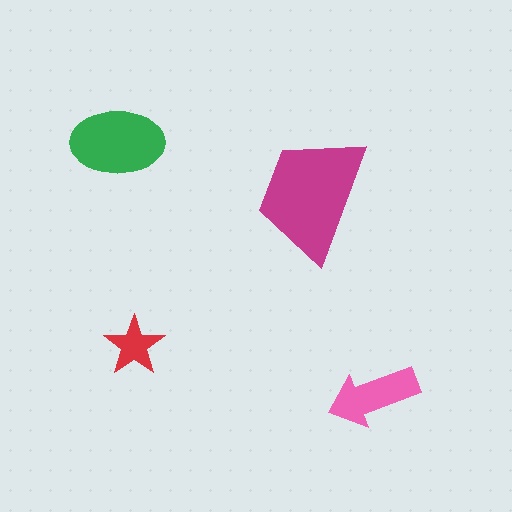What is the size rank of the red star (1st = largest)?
4th.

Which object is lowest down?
The pink arrow is bottommost.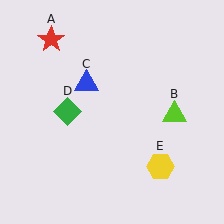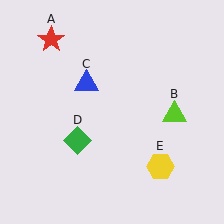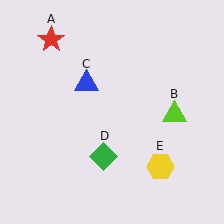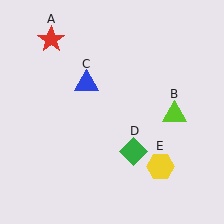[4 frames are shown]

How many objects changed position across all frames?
1 object changed position: green diamond (object D).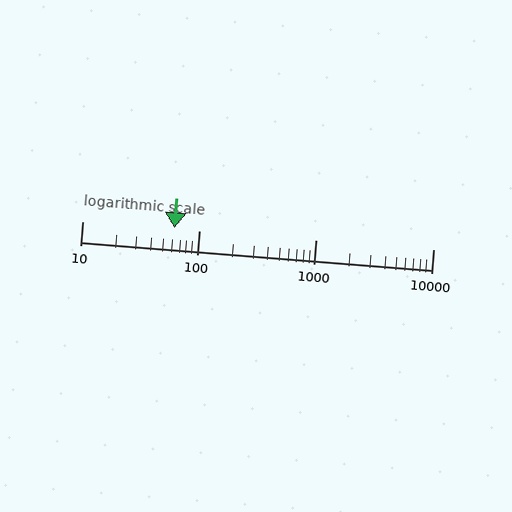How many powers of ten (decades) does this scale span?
The scale spans 3 decades, from 10 to 10000.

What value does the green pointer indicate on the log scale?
The pointer indicates approximately 61.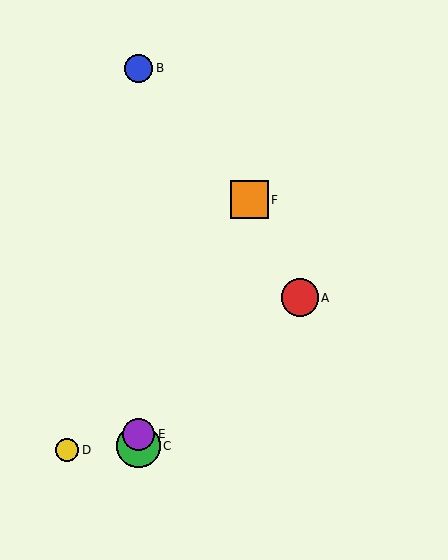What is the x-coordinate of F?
Object F is at x≈249.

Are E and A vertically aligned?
No, E is at x≈139 and A is at x≈300.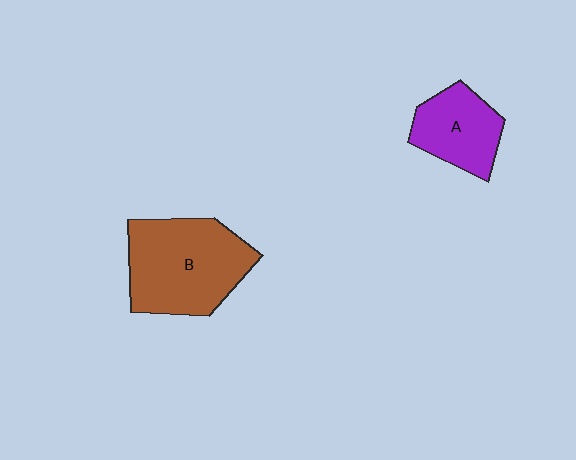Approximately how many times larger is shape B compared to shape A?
Approximately 1.7 times.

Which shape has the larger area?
Shape B (brown).